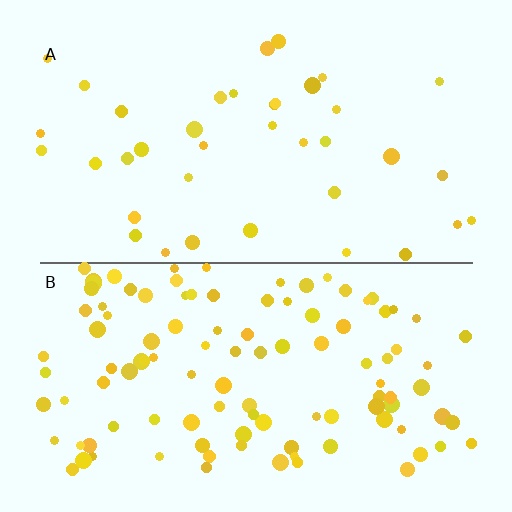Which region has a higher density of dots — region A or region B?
B (the bottom).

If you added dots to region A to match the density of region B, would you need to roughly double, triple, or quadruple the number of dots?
Approximately triple.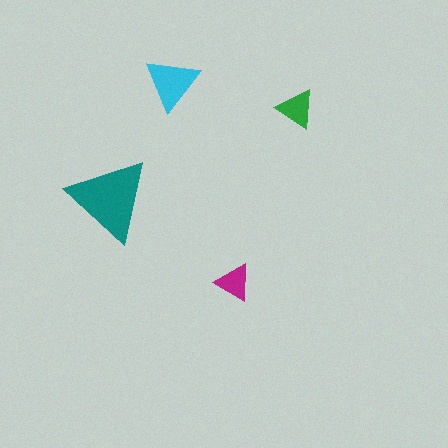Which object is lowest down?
The magenta triangle is bottommost.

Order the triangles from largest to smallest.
the teal one, the cyan one, the green one, the magenta one.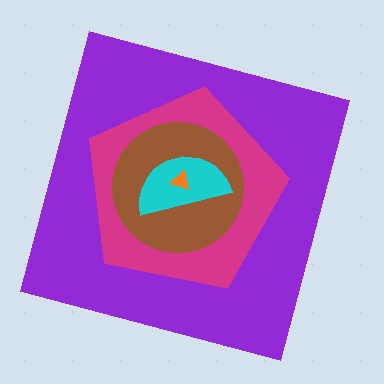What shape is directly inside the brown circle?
The cyan semicircle.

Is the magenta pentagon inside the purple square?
Yes.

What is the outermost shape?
The purple square.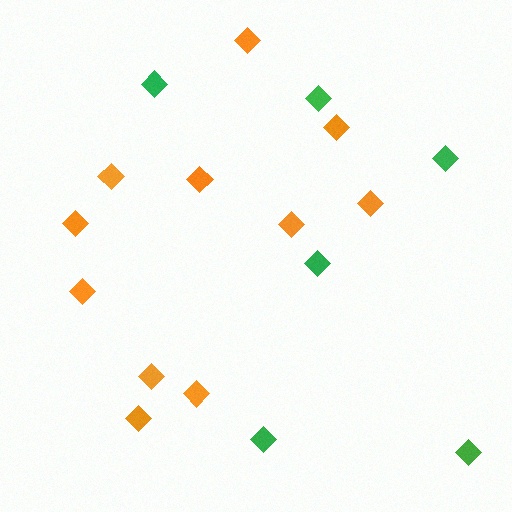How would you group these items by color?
There are 2 groups: one group of green diamonds (6) and one group of orange diamonds (11).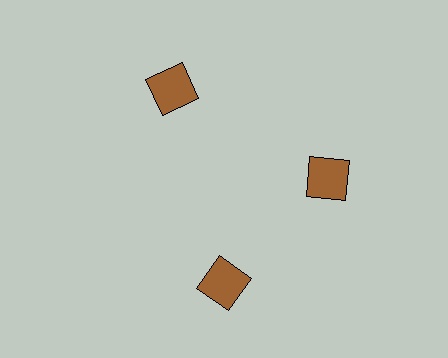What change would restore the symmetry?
The symmetry would be restored by rotating it back into even spacing with its neighbors so that all 3 squares sit at equal angles and equal distance from the center.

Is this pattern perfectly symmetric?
No. The 3 brown squares are arranged in a ring, but one element near the 7 o'clock position is rotated out of alignment along the ring, breaking the 3-fold rotational symmetry.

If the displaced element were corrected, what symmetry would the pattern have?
It would have 3-fold rotational symmetry — the pattern would map onto itself every 120 degrees.